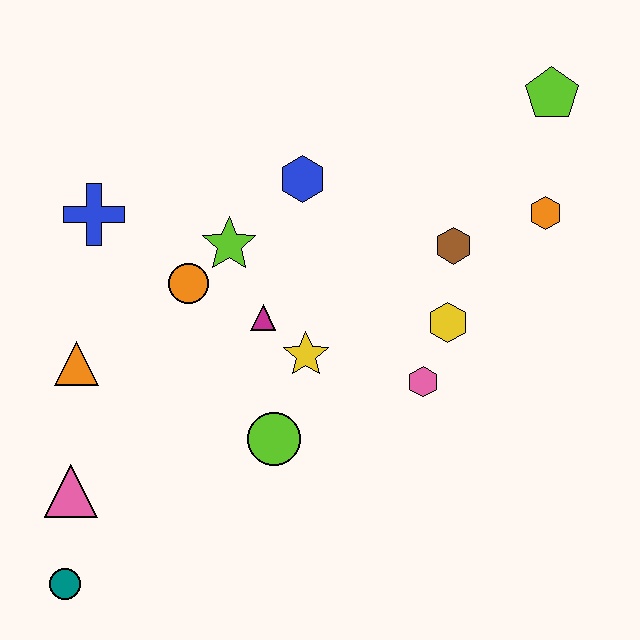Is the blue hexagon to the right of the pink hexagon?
No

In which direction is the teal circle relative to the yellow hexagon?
The teal circle is to the left of the yellow hexagon.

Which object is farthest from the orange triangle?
The lime pentagon is farthest from the orange triangle.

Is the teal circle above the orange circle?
No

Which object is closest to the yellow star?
The magenta triangle is closest to the yellow star.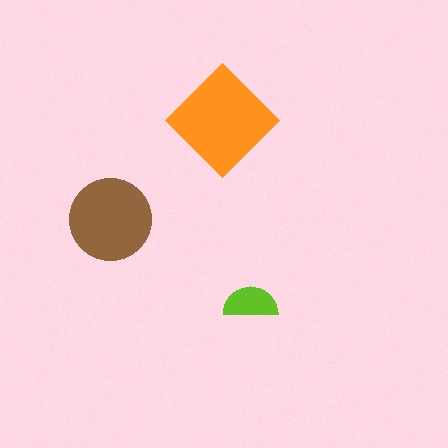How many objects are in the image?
There are 3 objects in the image.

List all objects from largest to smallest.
The orange diamond, the brown circle, the lime semicircle.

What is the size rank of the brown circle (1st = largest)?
2nd.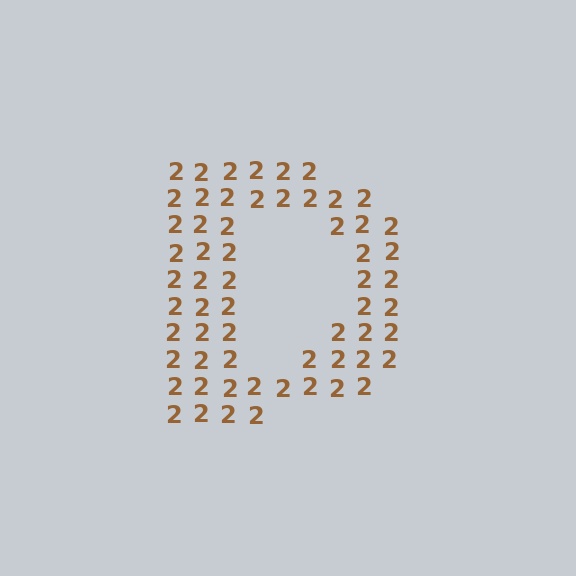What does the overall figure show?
The overall figure shows the letter D.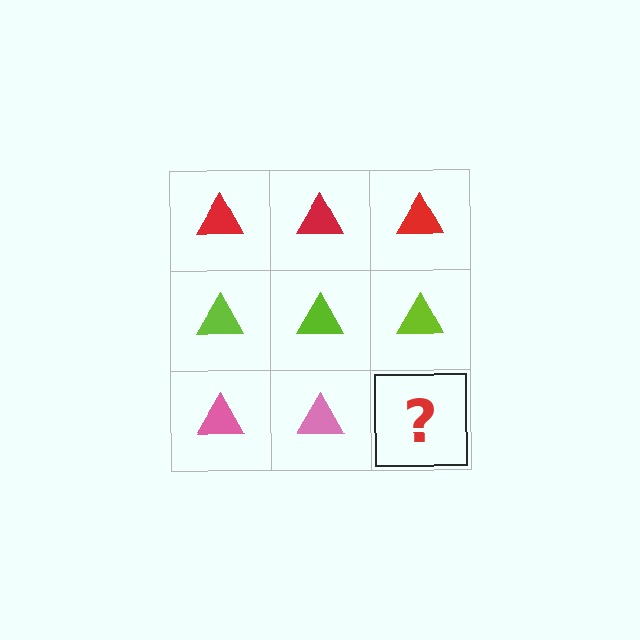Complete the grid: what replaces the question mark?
The question mark should be replaced with a pink triangle.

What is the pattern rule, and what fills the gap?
The rule is that each row has a consistent color. The gap should be filled with a pink triangle.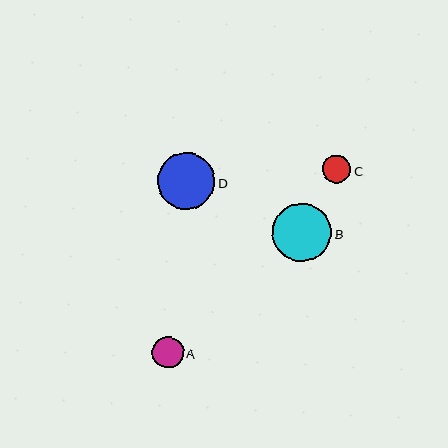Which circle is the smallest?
Circle C is the smallest with a size of approximately 28 pixels.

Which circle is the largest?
Circle B is the largest with a size of approximately 59 pixels.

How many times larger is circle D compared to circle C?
Circle D is approximately 2.1 times the size of circle C.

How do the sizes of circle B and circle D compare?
Circle B and circle D are approximately the same size.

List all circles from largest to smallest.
From largest to smallest: B, D, A, C.